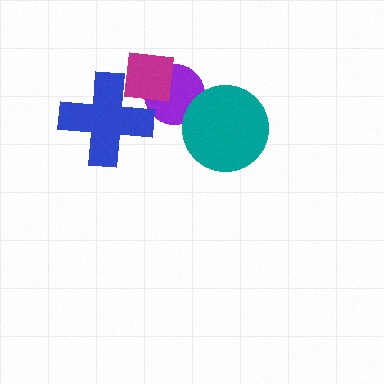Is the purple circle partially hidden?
Yes, it is partially covered by another shape.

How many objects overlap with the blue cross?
1 object overlaps with the blue cross.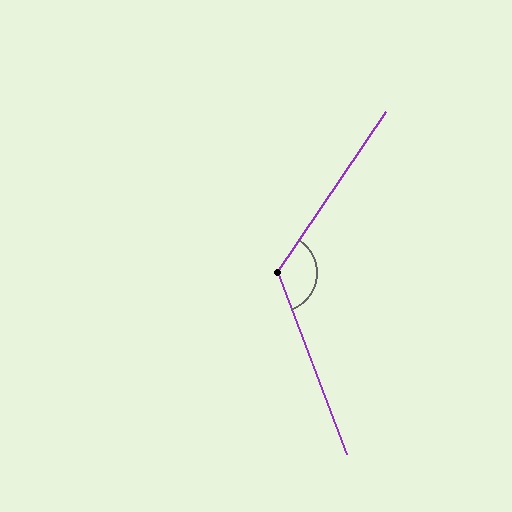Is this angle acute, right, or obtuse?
It is obtuse.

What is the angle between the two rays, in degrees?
Approximately 125 degrees.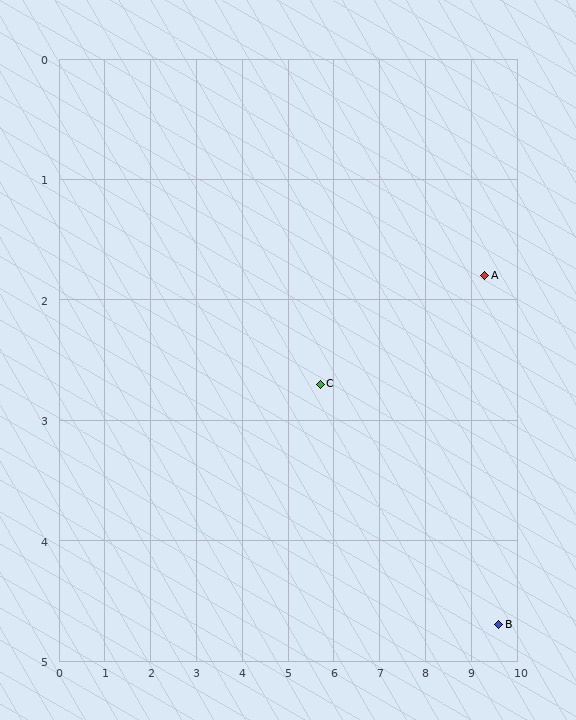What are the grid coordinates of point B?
Point B is at approximately (9.6, 4.7).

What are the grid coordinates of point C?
Point C is at approximately (5.7, 2.7).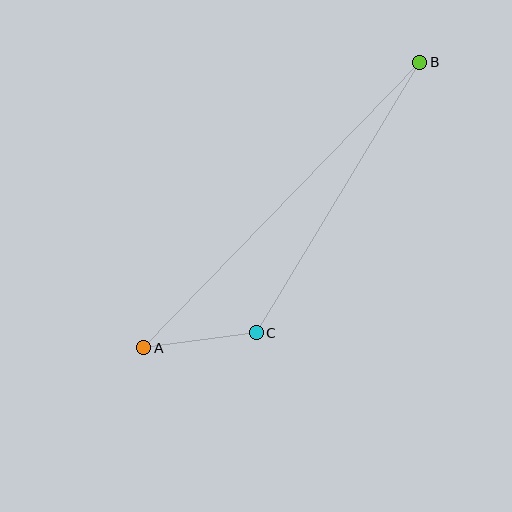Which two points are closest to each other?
Points A and C are closest to each other.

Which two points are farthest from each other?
Points A and B are farthest from each other.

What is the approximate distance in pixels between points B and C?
The distance between B and C is approximately 316 pixels.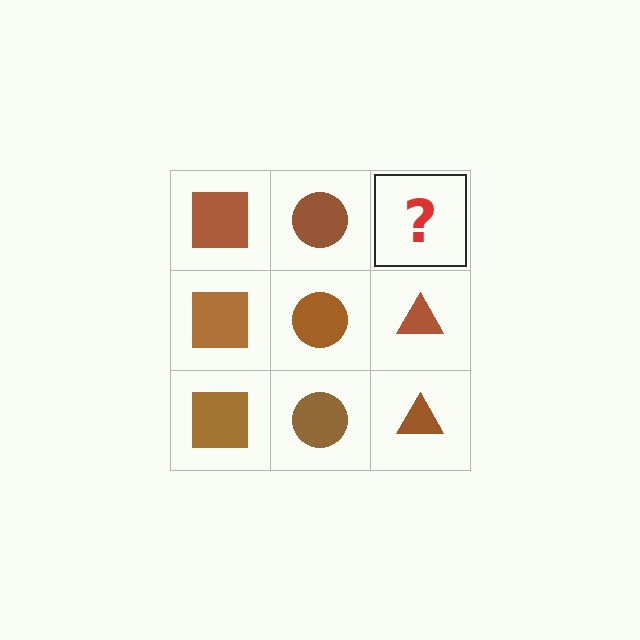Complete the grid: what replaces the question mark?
The question mark should be replaced with a brown triangle.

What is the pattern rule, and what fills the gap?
The rule is that each column has a consistent shape. The gap should be filled with a brown triangle.